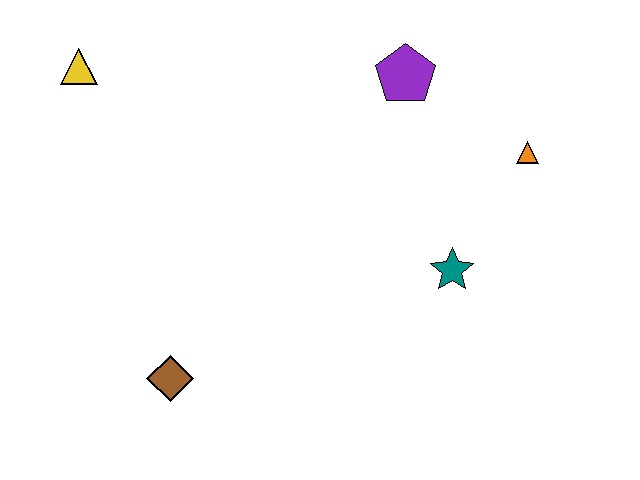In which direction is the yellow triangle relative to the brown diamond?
The yellow triangle is above the brown diamond.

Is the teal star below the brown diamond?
No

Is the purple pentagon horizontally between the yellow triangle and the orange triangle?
Yes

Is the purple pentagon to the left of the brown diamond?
No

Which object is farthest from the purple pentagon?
The brown diamond is farthest from the purple pentagon.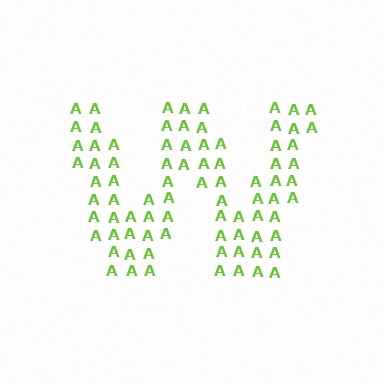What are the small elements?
The small elements are letter A's.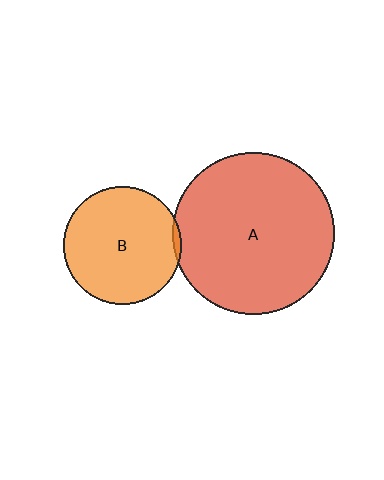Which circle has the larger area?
Circle A (red).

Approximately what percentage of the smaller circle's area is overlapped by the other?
Approximately 5%.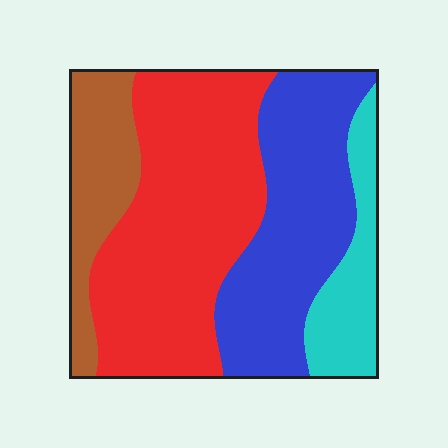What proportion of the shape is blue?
Blue covers about 30% of the shape.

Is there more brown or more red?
Red.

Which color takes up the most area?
Red, at roughly 40%.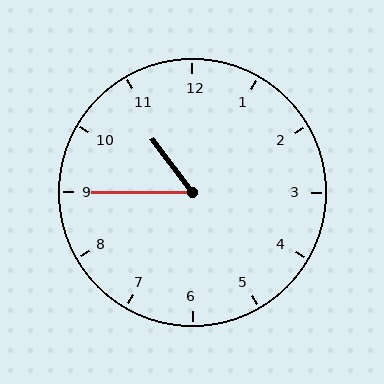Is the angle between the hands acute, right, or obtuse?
It is acute.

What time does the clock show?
10:45.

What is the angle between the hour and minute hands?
Approximately 52 degrees.